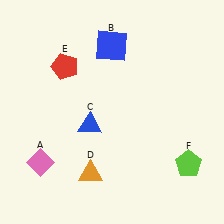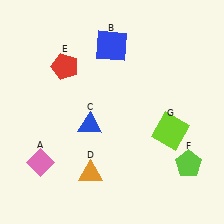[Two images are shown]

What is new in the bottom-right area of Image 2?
A lime square (G) was added in the bottom-right area of Image 2.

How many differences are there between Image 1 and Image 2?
There is 1 difference between the two images.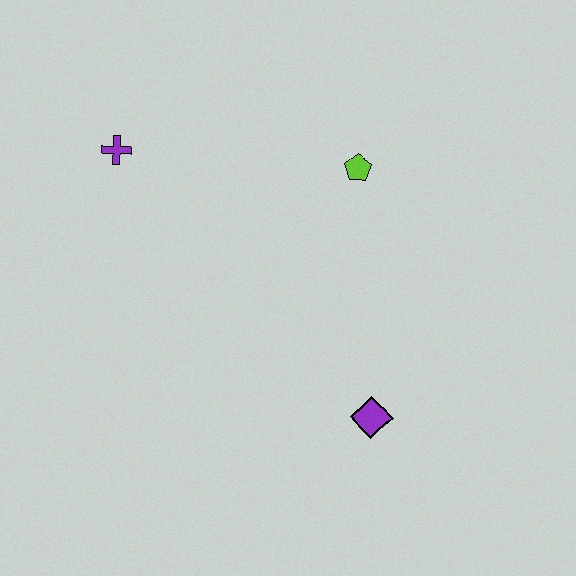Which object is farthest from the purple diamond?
The purple cross is farthest from the purple diamond.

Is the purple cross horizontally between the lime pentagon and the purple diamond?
No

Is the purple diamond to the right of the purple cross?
Yes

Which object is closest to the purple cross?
The lime pentagon is closest to the purple cross.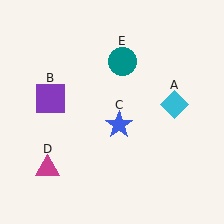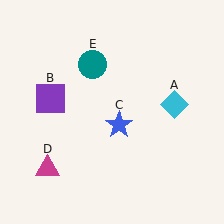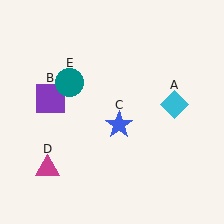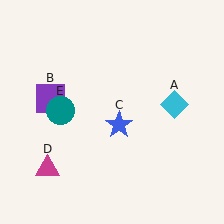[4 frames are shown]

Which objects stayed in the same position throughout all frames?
Cyan diamond (object A) and purple square (object B) and blue star (object C) and magenta triangle (object D) remained stationary.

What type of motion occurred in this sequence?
The teal circle (object E) rotated counterclockwise around the center of the scene.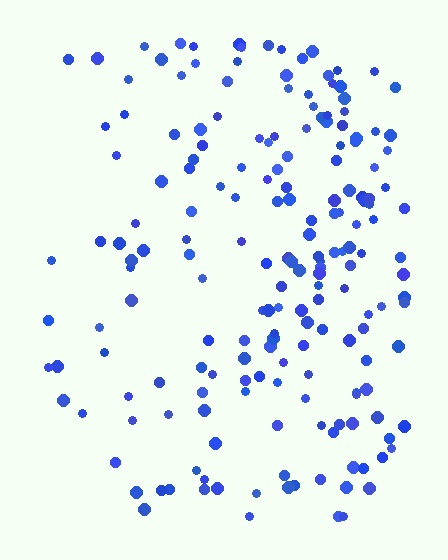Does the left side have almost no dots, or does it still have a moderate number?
Still a moderate number, just noticeably fewer than the right.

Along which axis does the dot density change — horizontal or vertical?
Horizontal.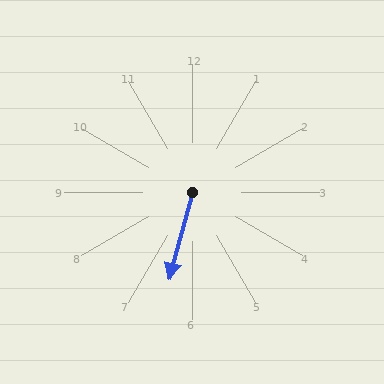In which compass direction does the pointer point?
South.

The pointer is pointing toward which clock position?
Roughly 6 o'clock.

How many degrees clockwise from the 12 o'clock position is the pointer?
Approximately 195 degrees.